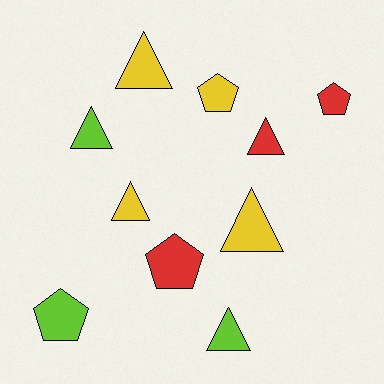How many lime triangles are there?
There are 2 lime triangles.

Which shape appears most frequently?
Triangle, with 6 objects.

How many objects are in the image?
There are 10 objects.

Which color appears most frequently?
Yellow, with 4 objects.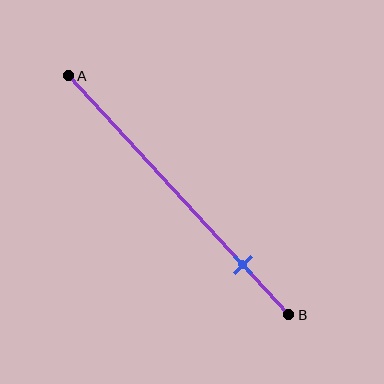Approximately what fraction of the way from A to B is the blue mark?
The blue mark is approximately 80% of the way from A to B.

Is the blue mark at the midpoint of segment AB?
No, the mark is at about 80% from A, not at the 50% midpoint.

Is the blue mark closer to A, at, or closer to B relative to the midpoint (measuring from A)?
The blue mark is closer to point B than the midpoint of segment AB.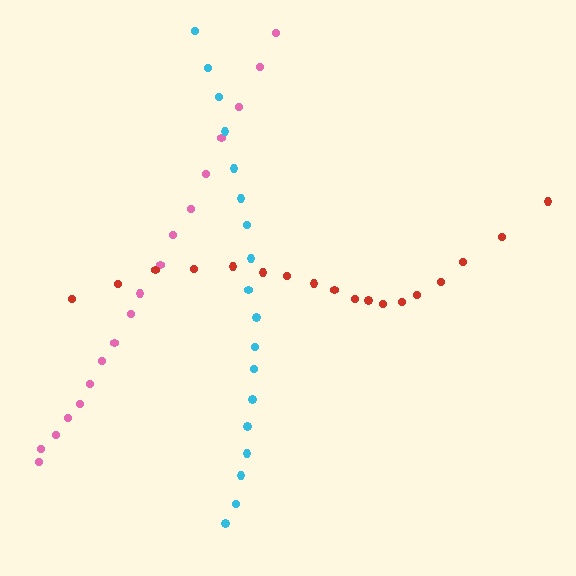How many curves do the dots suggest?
There are 3 distinct paths.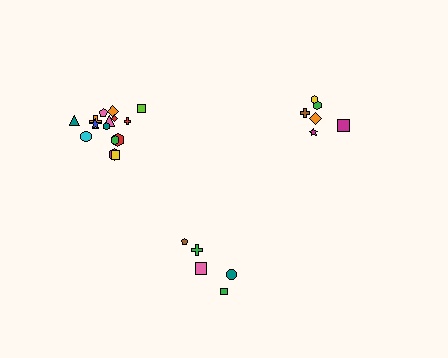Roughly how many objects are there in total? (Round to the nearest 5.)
Roughly 25 objects in total.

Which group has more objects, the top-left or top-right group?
The top-left group.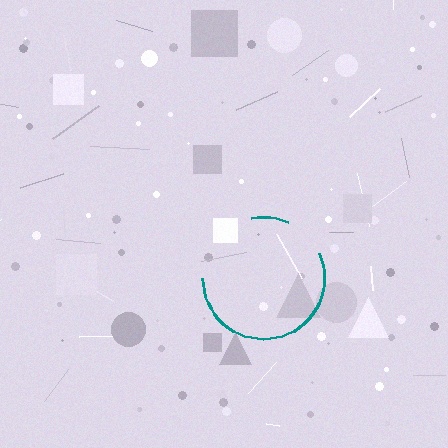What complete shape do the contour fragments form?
The contour fragments form a circle.